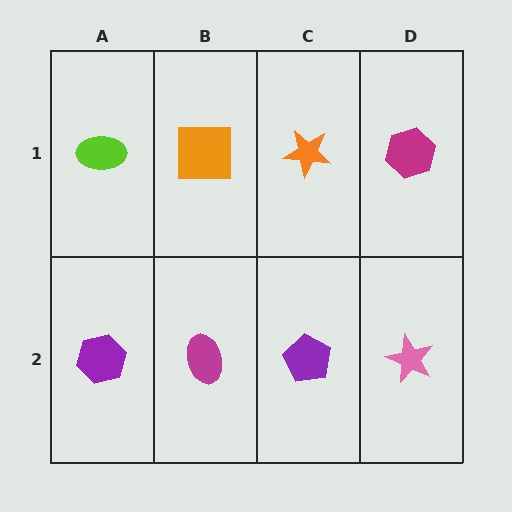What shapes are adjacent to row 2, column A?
A lime ellipse (row 1, column A), a magenta ellipse (row 2, column B).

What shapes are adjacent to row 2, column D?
A magenta hexagon (row 1, column D), a purple pentagon (row 2, column C).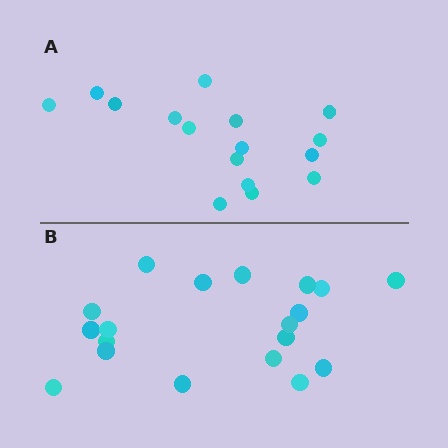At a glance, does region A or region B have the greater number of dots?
Region B (the bottom region) has more dots.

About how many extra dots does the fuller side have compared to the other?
Region B has just a few more — roughly 2 or 3 more dots than region A.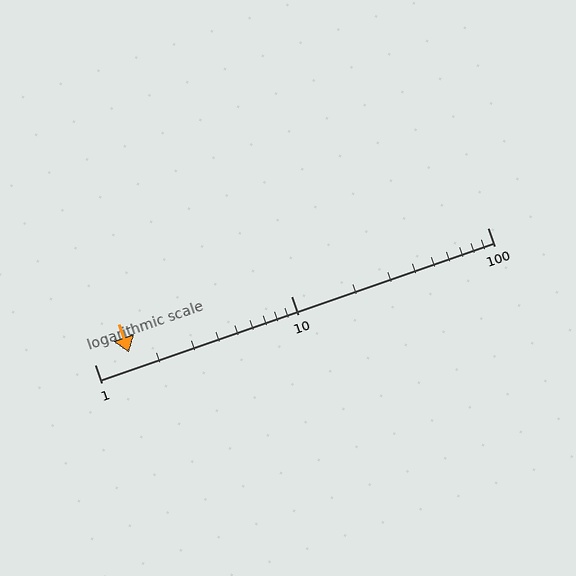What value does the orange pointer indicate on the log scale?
The pointer indicates approximately 1.5.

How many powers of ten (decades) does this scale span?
The scale spans 2 decades, from 1 to 100.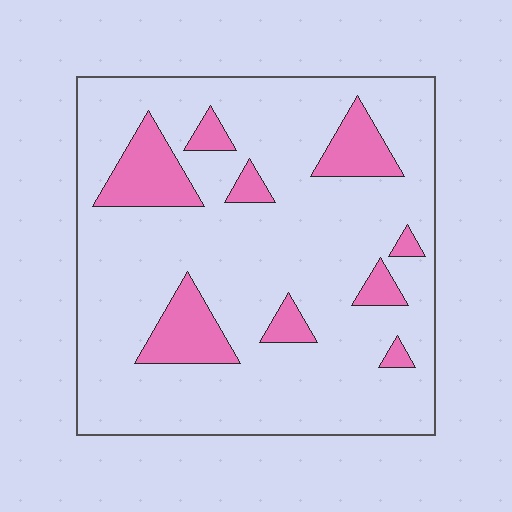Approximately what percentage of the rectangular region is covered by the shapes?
Approximately 15%.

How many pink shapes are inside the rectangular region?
9.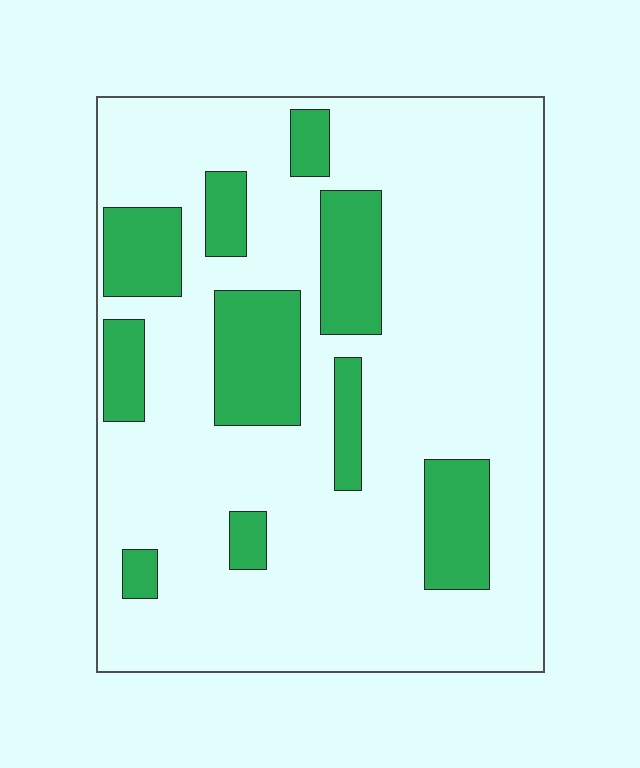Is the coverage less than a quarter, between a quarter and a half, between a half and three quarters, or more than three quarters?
Less than a quarter.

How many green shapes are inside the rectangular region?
10.